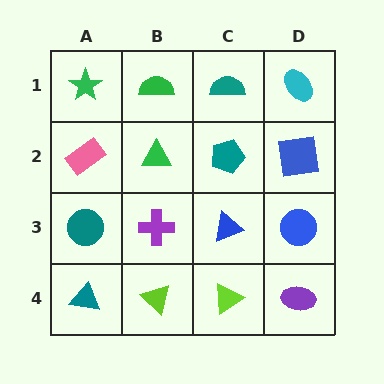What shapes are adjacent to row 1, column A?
A pink rectangle (row 2, column A), a green semicircle (row 1, column B).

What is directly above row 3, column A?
A pink rectangle.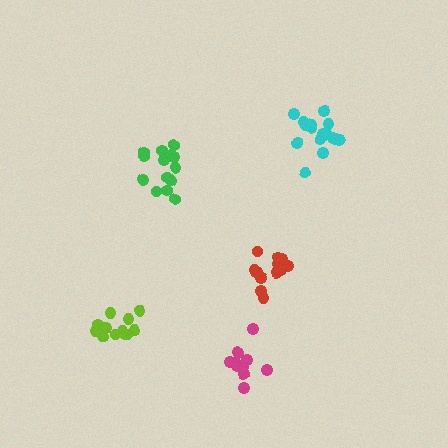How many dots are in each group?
Group 1: 16 dots, Group 2: 16 dots, Group 3: 12 dots, Group 4: 12 dots, Group 5: 12 dots (68 total).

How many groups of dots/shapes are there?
There are 5 groups.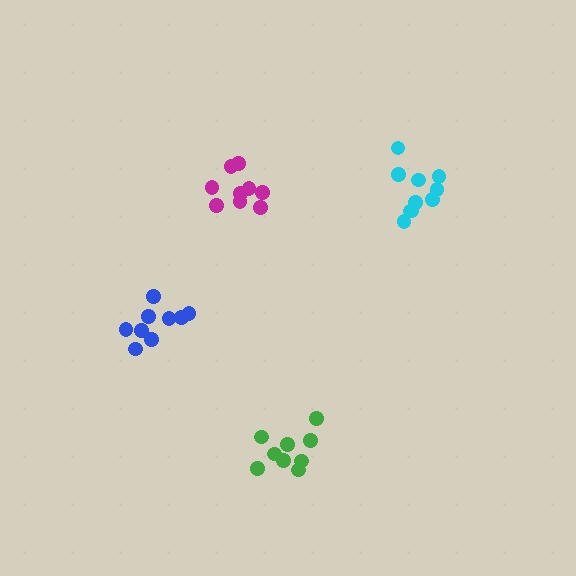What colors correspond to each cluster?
The clusters are colored: green, magenta, blue, cyan.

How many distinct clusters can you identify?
There are 4 distinct clusters.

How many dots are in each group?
Group 1: 9 dots, Group 2: 9 dots, Group 3: 9 dots, Group 4: 10 dots (37 total).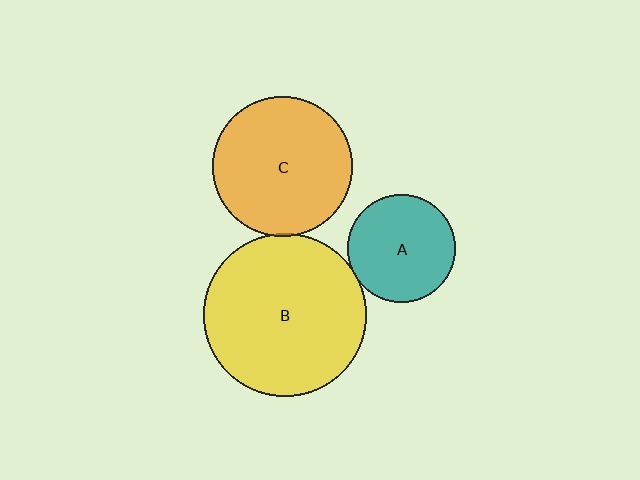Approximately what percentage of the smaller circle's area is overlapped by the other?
Approximately 5%.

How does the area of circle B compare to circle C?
Approximately 1.4 times.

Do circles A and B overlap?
Yes.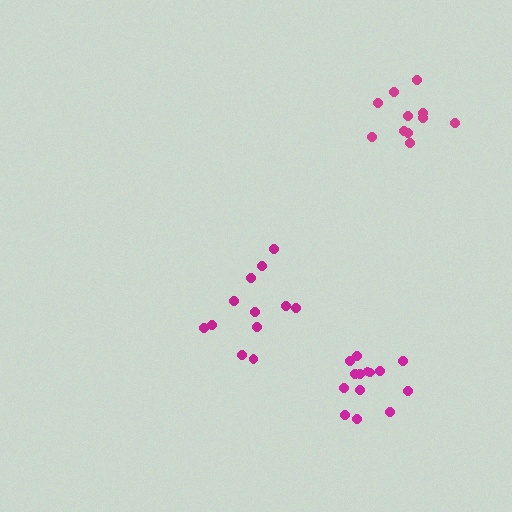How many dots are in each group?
Group 1: 11 dots, Group 2: 14 dots, Group 3: 12 dots (37 total).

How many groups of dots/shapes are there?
There are 3 groups.